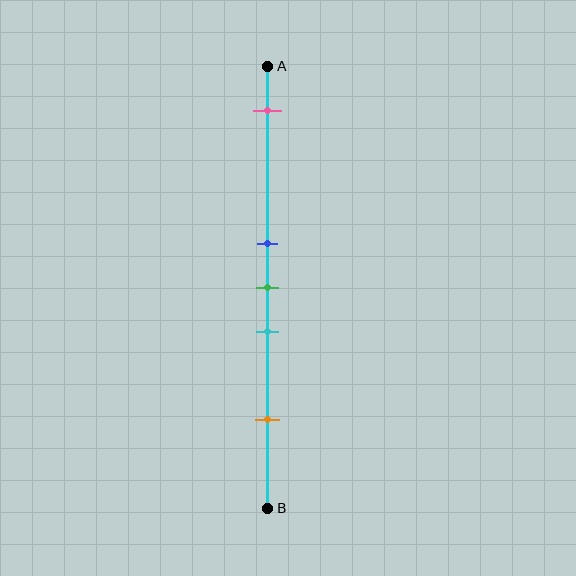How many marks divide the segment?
There are 5 marks dividing the segment.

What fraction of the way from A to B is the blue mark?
The blue mark is approximately 40% (0.4) of the way from A to B.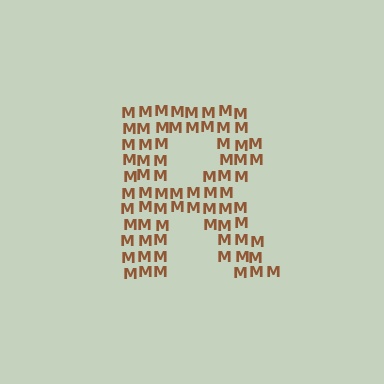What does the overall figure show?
The overall figure shows the letter R.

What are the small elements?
The small elements are letter M's.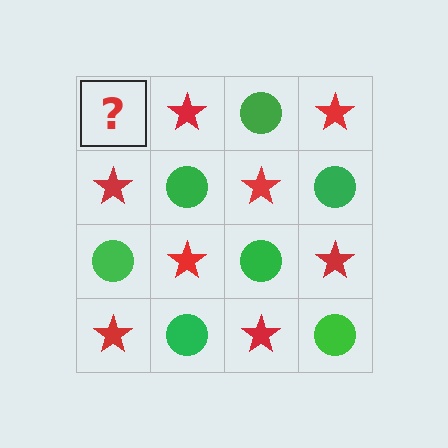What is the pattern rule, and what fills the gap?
The rule is that it alternates green circle and red star in a checkerboard pattern. The gap should be filled with a green circle.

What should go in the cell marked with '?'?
The missing cell should contain a green circle.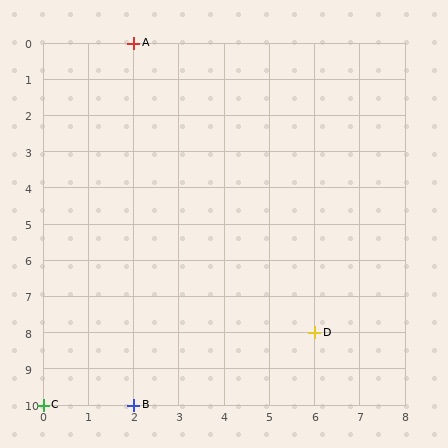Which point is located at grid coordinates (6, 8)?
Point D is at (6, 8).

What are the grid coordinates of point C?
Point C is at grid coordinates (0, 10).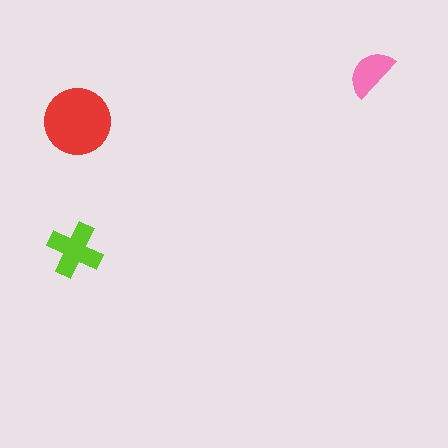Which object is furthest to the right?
The pink semicircle is rightmost.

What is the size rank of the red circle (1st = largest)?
1st.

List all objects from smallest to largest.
The pink semicircle, the lime cross, the red circle.